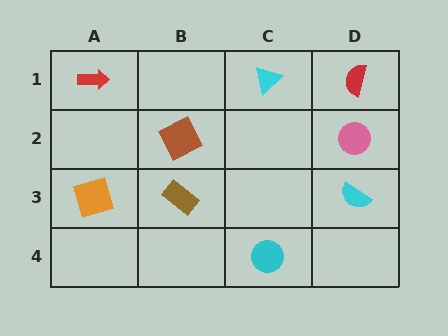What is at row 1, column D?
A red semicircle.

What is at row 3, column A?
An orange square.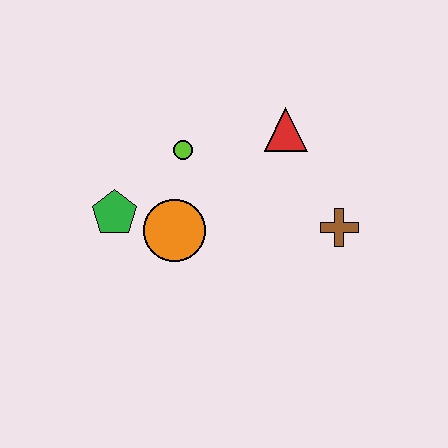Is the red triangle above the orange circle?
Yes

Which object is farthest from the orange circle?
The brown cross is farthest from the orange circle.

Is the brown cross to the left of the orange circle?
No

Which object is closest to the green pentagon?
The orange circle is closest to the green pentagon.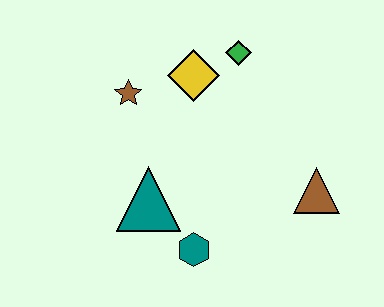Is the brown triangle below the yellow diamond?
Yes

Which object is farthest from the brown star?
The brown triangle is farthest from the brown star.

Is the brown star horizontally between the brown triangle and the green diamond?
No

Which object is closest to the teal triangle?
The teal hexagon is closest to the teal triangle.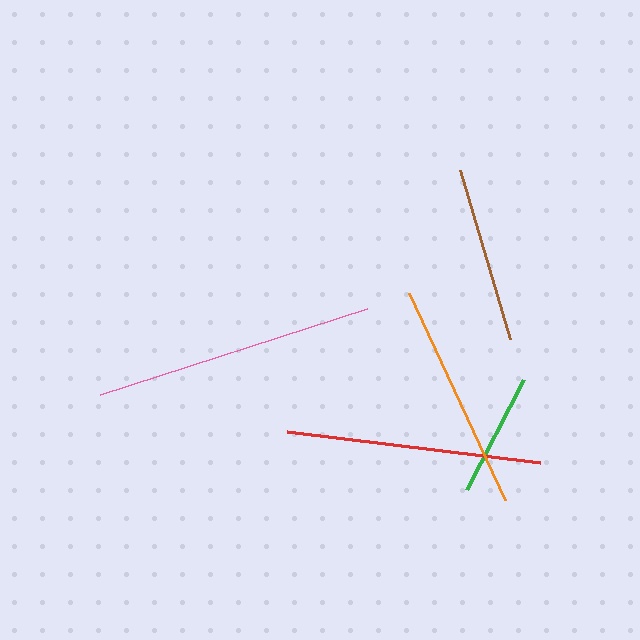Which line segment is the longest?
The pink line is the longest at approximately 280 pixels.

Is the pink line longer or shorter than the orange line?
The pink line is longer than the orange line.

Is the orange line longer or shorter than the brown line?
The orange line is longer than the brown line.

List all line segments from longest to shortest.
From longest to shortest: pink, red, orange, brown, green.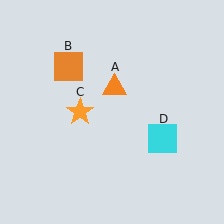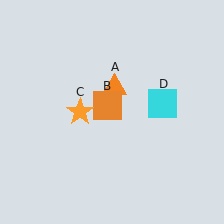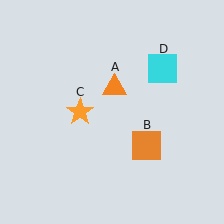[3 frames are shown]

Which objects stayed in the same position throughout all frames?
Orange triangle (object A) and orange star (object C) remained stationary.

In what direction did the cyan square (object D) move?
The cyan square (object D) moved up.